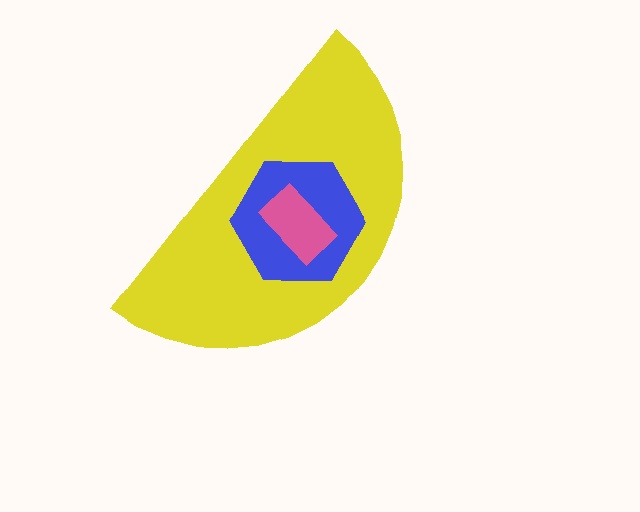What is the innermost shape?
The pink rectangle.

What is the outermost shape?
The yellow semicircle.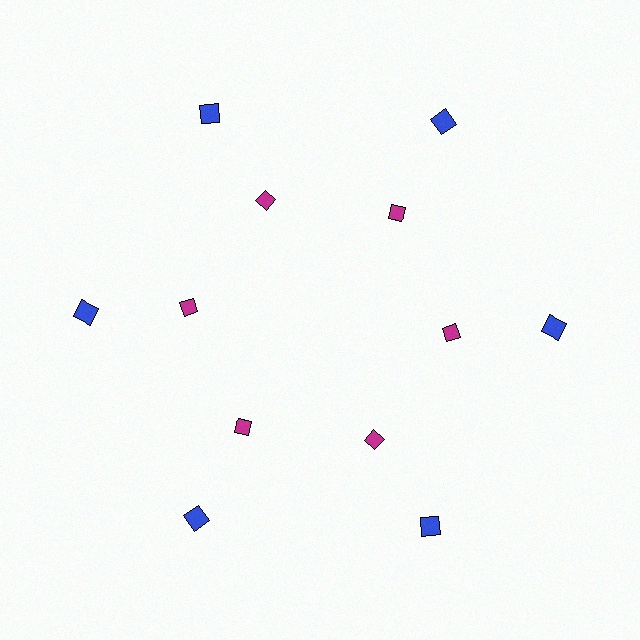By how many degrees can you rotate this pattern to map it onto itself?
The pattern maps onto itself every 60 degrees of rotation.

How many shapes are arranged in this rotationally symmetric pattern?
There are 12 shapes, arranged in 6 groups of 2.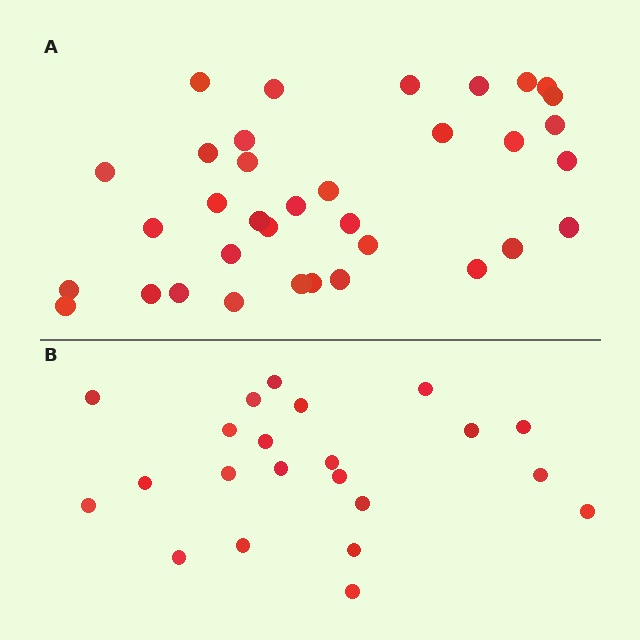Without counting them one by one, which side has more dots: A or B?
Region A (the top region) has more dots.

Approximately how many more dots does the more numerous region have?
Region A has approximately 15 more dots than region B.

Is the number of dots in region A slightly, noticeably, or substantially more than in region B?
Region A has substantially more. The ratio is roughly 1.6 to 1.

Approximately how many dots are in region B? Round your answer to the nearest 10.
About 20 dots. (The exact count is 22, which rounds to 20.)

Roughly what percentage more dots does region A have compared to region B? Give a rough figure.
About 60% more.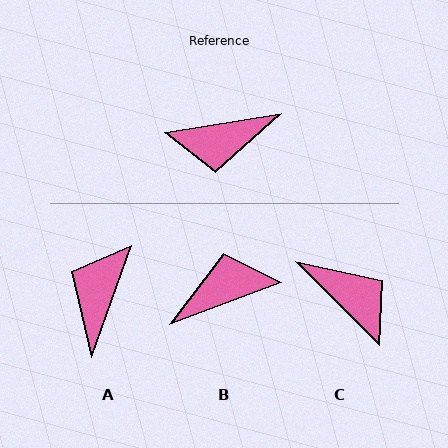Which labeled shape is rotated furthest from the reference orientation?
B, about 169 degrees away.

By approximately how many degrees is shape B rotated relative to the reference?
Approximately 169 degrees clockwise.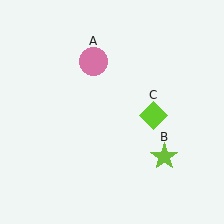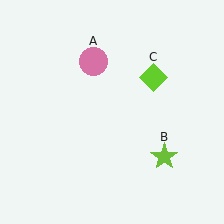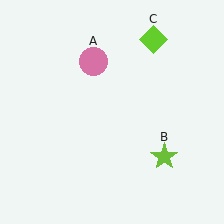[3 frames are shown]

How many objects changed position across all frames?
1 object changed position: lime diamond (object C).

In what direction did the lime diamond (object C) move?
The lime diamond (object C) moved up.